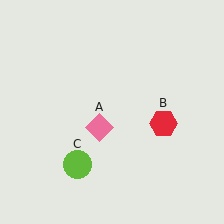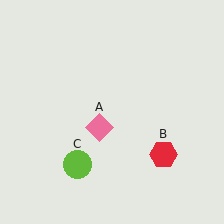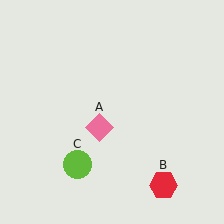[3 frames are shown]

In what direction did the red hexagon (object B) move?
The red hexagon (object B) moved down.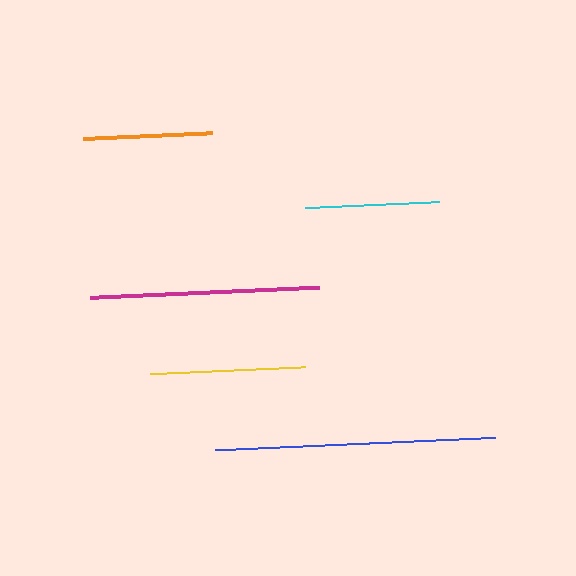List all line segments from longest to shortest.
From longest to shortest: blue, magenta, yellow, cyan, orange.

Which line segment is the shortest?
The orange line is the shortest at approximately 130 pixels.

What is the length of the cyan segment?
The cyan segment is approximately 134 pixels long.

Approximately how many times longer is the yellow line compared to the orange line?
The yellow line is approximately 1.2 times the length of the orange line.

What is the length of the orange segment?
The orange segment is approximately 130 pixels long.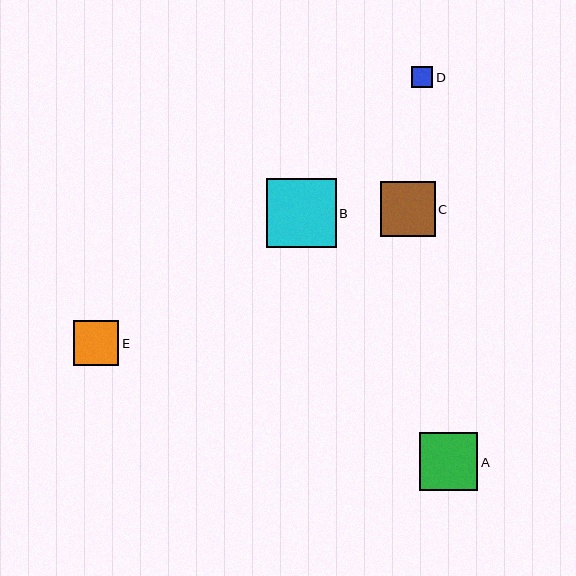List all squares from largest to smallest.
From largest to smallest: B, A, C, E, D.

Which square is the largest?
Square B is the largest with a size of approximately 69 pixels.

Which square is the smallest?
Square D is the smallest with a size of approximately 21 pixels.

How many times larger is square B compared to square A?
Square B is approximately 1.2 times the size of square A.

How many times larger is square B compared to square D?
Square B is approximately 3.3 times the size of square D.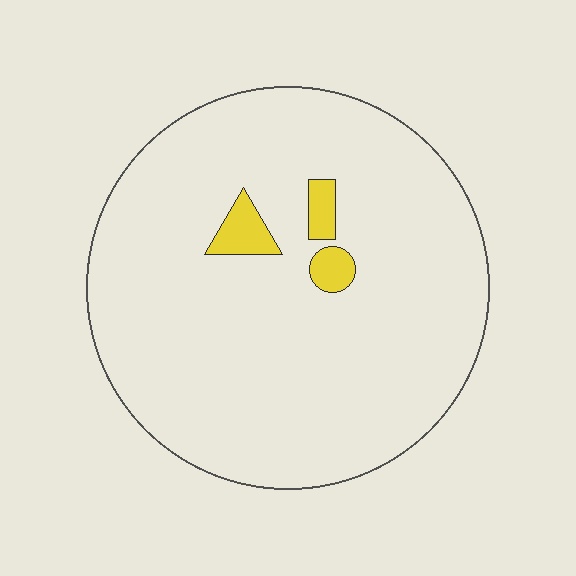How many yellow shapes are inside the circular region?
3.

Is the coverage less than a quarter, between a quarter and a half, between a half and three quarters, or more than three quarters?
Less than a quarter.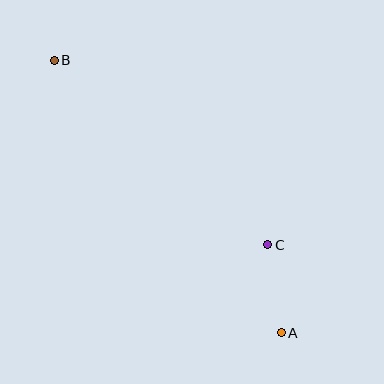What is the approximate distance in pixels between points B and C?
The distance between B and C is approximately 282 pixels.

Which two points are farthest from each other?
Points A and B are farthest from each other.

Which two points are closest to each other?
Points A and C are closest to each other.